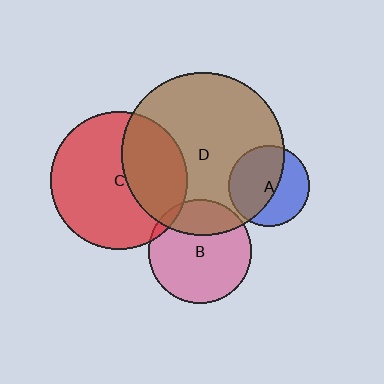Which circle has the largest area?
Circle D (brown).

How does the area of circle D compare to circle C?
Approximately 1.4 times.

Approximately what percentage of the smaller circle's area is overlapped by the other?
Approximately 25%.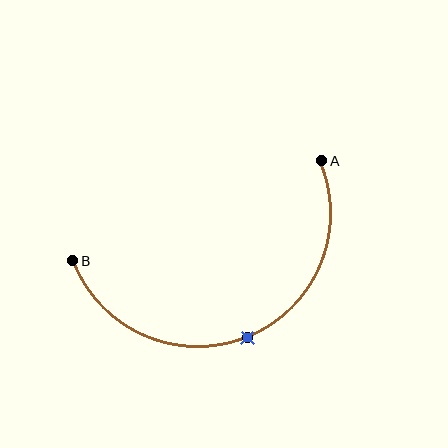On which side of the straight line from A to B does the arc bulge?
The arc bulges below the straight line connecting A and B.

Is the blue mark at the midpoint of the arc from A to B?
Yes. The blue mark lies on the arc at equal arc-length from both A and B — it is the arc midpoint.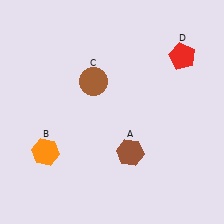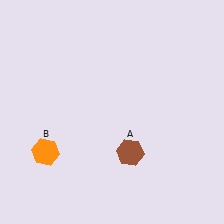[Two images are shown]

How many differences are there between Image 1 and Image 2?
There are 2 differences between the two images.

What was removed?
The red pentagon (D), the brown circle (C) were removed in Image 2.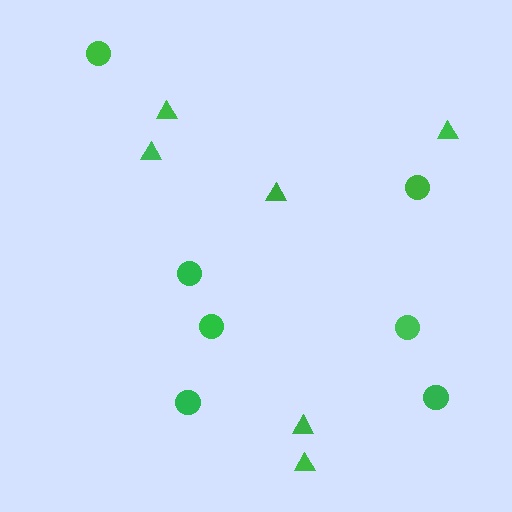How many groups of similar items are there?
There are 2 groups: one group of triangles (6) and one group of circles (7).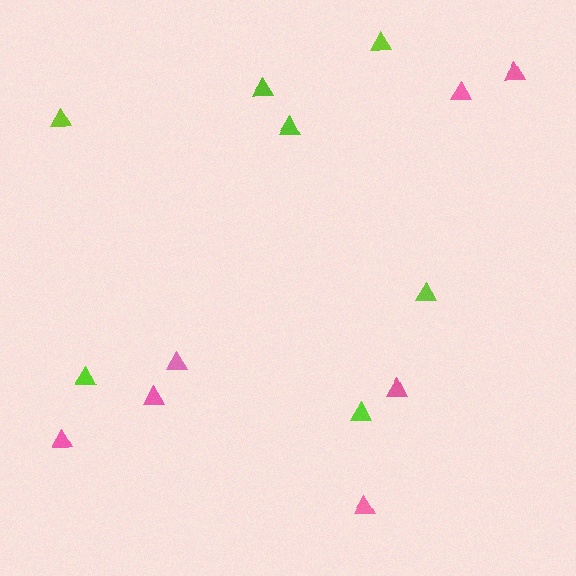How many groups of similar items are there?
There are 2 groups: one group of lime triangles (7) and one group of pink triangles (7).